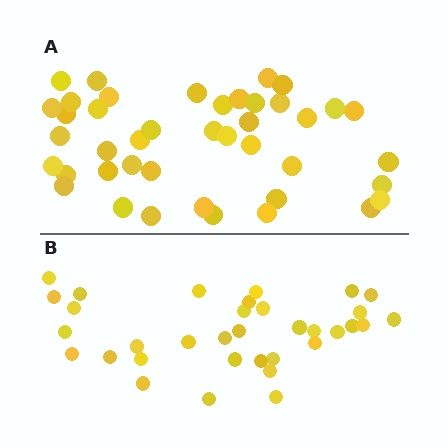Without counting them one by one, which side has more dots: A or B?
Region A (the top region) has more dots.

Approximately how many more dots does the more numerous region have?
Region A has roughly 8 or so more dots than region B.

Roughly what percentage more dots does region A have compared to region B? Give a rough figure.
About 25% more.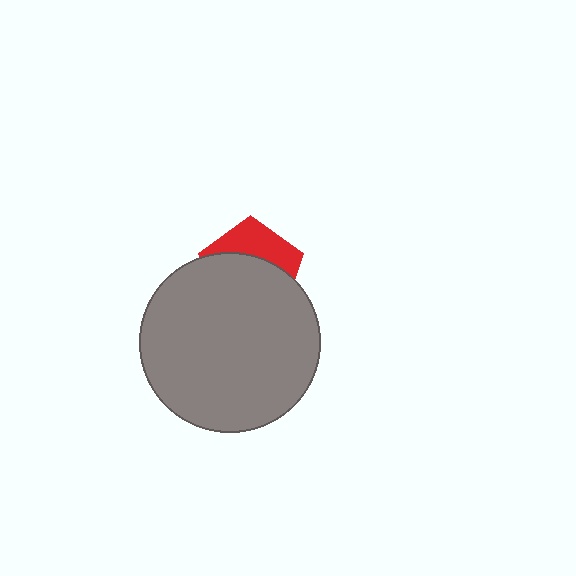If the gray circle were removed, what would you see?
You would see the complete red pentagon.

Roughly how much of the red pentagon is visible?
A small part of it is visible (roughly 36%).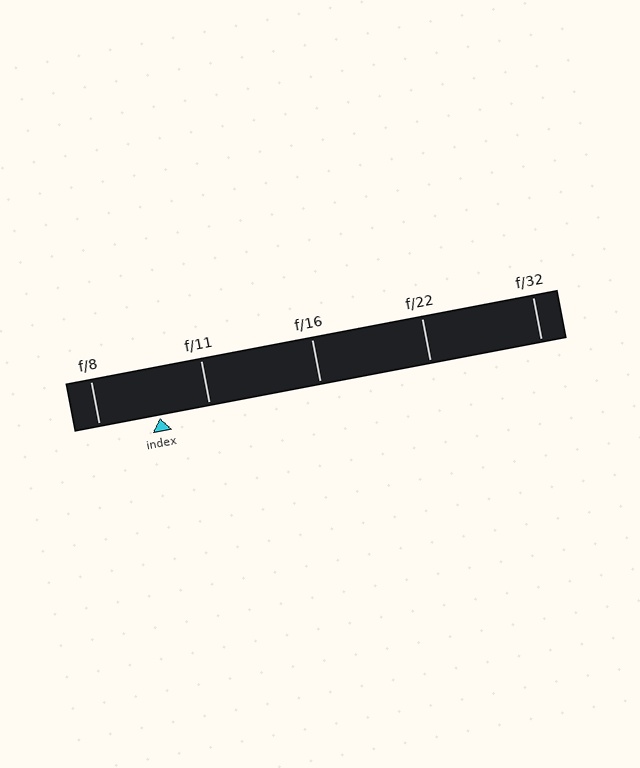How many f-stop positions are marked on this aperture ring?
There are 5 f-stop positions marked.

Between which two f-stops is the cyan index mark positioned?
The index mark is between f/8 and f/11.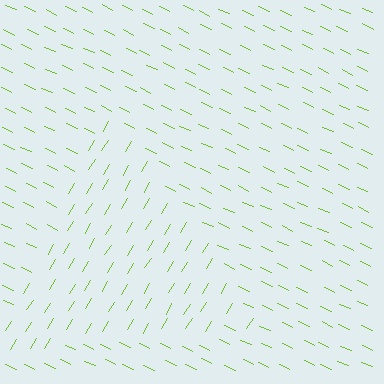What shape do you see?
I see a triangle.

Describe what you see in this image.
The image is filled with small lime line segments. A triangle region in the image has lines oriented differently from the surrounding lines, creating a visible texture boundary.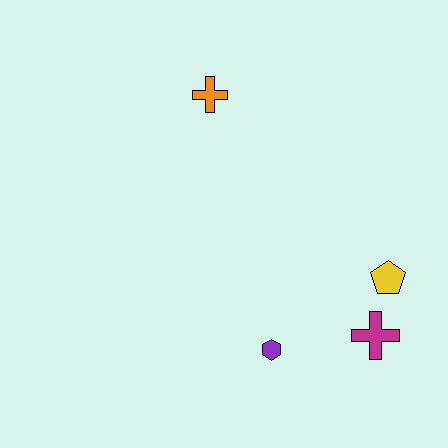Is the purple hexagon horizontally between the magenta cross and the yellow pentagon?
No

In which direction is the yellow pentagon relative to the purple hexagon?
The yellow pentagon is to the right of the purple hexagon.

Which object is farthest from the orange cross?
The magenta cross is farthest from the orange cross.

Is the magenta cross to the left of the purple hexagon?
No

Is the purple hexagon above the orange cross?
No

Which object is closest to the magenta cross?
The yellow pentagon is closest to the magenta cross.